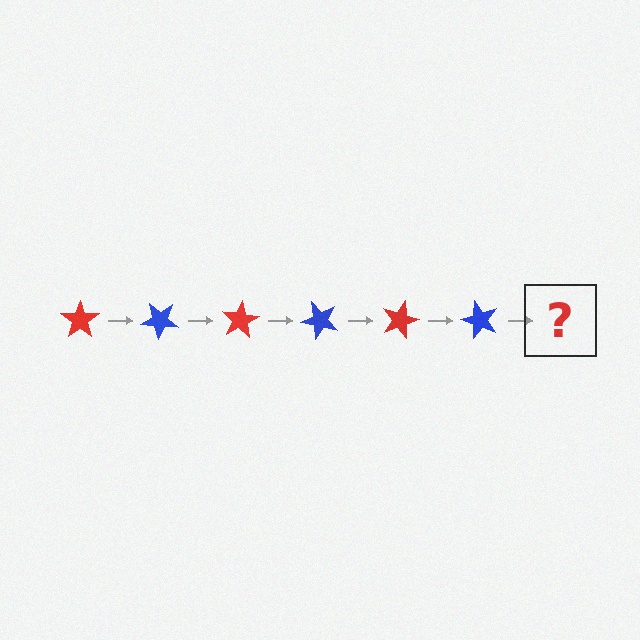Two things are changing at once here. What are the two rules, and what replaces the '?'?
The two rules are that it rotates 40 degrees each step and the color cycles through red and blue. The '?' should be a red star, rotated 240 degrees from the start.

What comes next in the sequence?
The next element should be a red star, rotated 240 degrees from the start.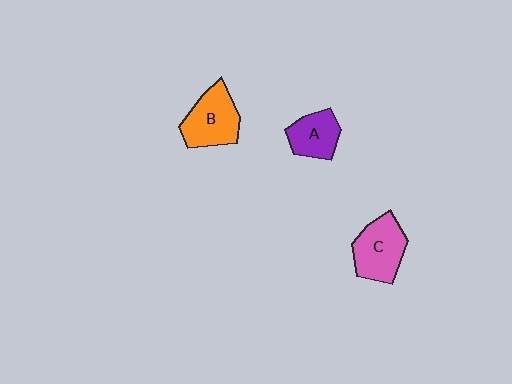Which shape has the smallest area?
Shape A (purple).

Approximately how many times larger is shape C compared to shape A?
Approximately 1.4 times.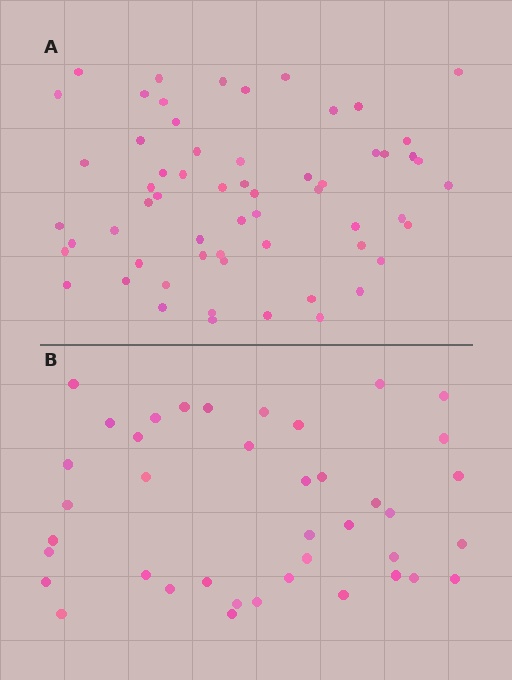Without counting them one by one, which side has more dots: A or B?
Region A (the top region) has more dots.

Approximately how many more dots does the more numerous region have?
Region A has approximately 20 more dots than region B.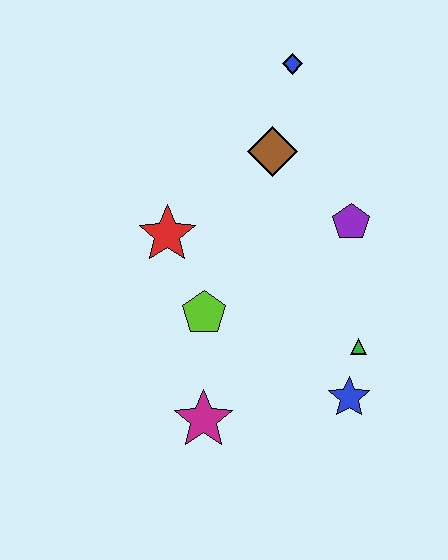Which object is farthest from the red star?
The blue star is farthest from the red star.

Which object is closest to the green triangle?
The blue star is closest to the green triangle.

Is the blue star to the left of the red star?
No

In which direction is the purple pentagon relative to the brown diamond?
The purple pentagon is to the right of the brown diamond.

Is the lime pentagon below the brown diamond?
Yes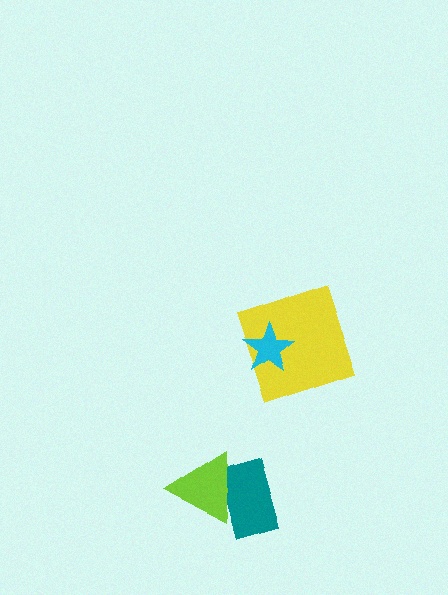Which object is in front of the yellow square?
The cyan star is in front of the yellow square.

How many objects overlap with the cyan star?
1 object overlaps with the cyan star.